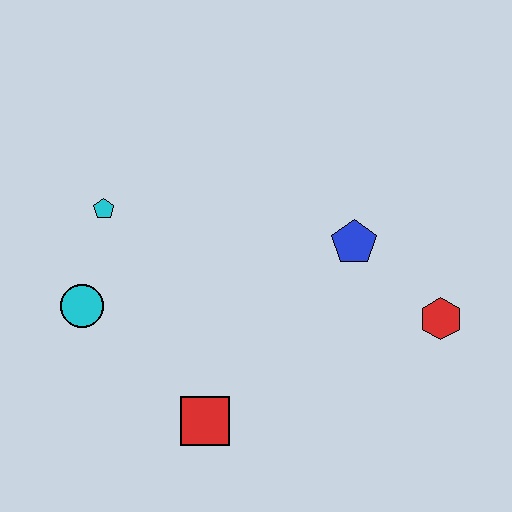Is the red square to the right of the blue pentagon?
No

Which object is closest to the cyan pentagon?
The cyan circle is closest to the cyan pentagon.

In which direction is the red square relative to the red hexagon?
The red square is to the left of the red hexagon.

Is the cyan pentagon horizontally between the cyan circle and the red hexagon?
Yes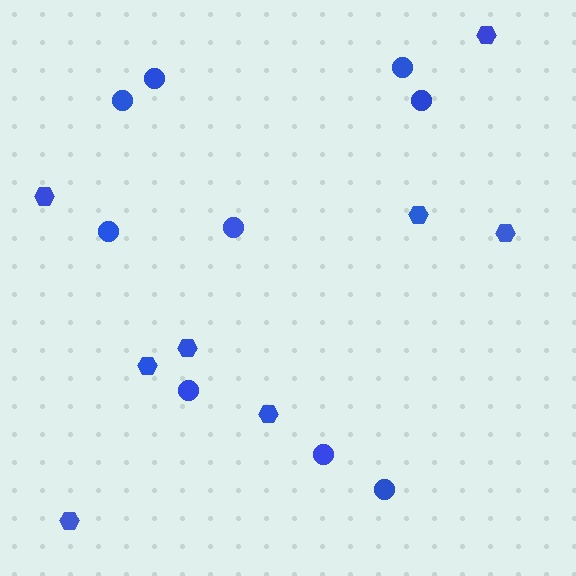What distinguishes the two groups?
There are 2 groups: one group of circles (9) and one group of hexagons (8).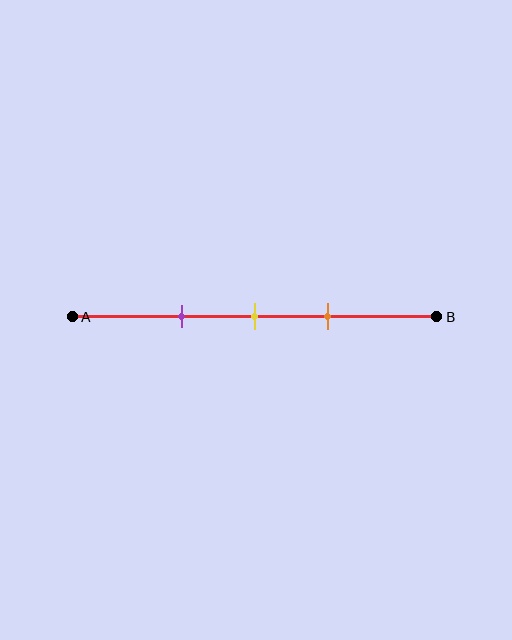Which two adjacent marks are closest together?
The yellow and orange marks are the closest adjacent pair.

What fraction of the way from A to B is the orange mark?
The orange mark is approximately 70% (0.7) of the way from A to B.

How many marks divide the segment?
There are 3 marks dividing the segment.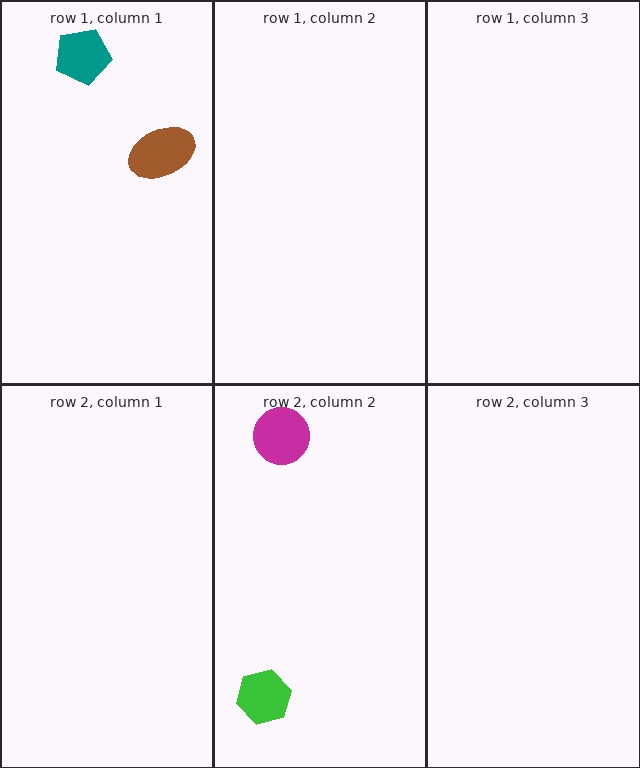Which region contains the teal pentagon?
The row 1, column 1 region.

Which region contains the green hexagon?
The row 2, column 2 region.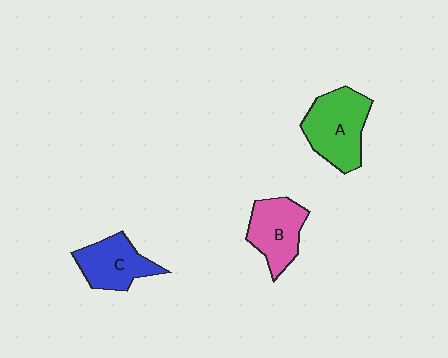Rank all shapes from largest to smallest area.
From largest to smallest: A (green), B (pink), C (blue).